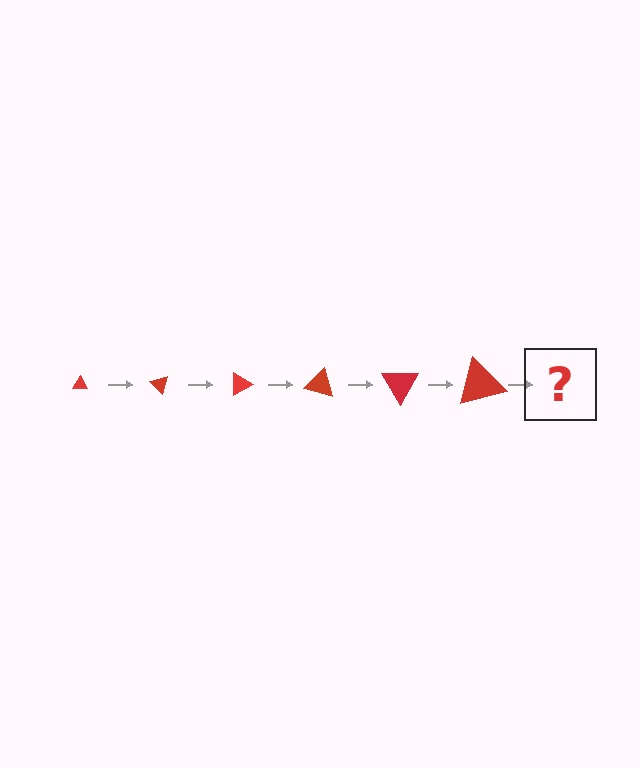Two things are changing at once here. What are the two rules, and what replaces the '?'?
The two rules are that the triangle grows larger each step and it rotates 45 degrees each step. The '?' should be a triangle, larger than the previous one and rotated 270 degrees from the start.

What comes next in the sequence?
The next element should be a triangle, larger than the previous one and rotated 270 degrees from the start.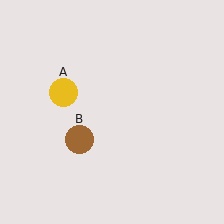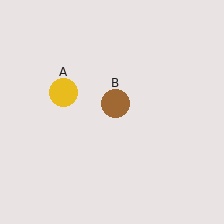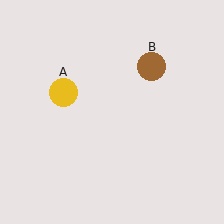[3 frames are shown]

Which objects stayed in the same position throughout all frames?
Yellow circle (object A) remained stationary.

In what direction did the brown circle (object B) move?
The brown circle (object B) moved up and to the right.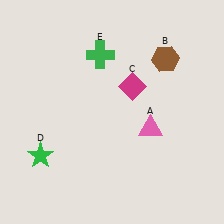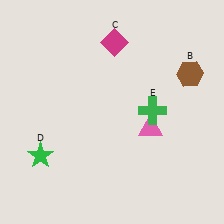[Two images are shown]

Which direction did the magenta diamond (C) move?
The magenta diamond (C) moved up.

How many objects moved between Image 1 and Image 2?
3 objects moved between the two images.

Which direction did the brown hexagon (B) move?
The brown hexagon (B) moved right.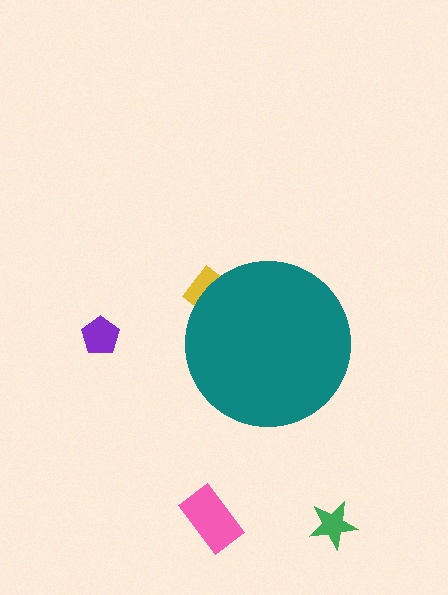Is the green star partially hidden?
No, the green star is fully visible.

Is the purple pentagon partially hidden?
No, the purple pentagon is fully visible.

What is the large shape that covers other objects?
A teal circle.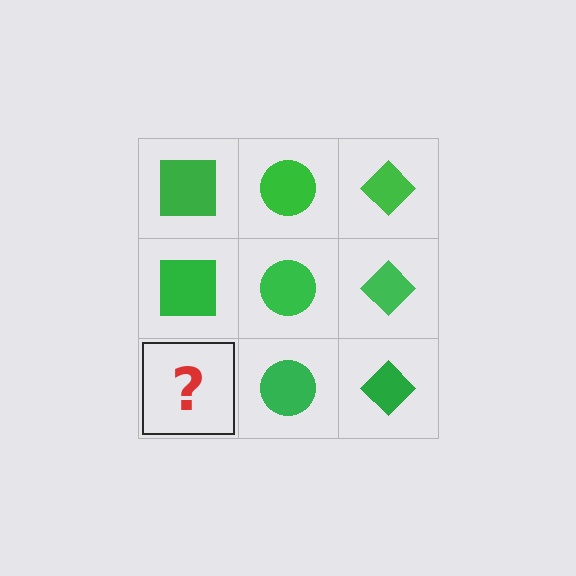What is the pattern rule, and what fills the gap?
The rule is that each column has a consistent shape. The gap should be filled with a green square.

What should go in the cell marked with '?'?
The missing cell should contain a green square.